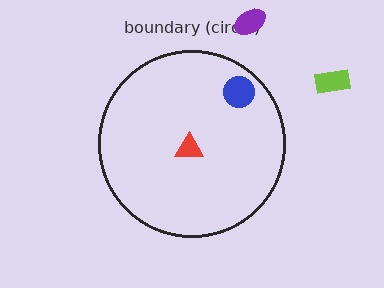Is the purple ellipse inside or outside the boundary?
Outside.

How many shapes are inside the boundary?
2 inside, 2 outside.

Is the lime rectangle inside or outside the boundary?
Outside.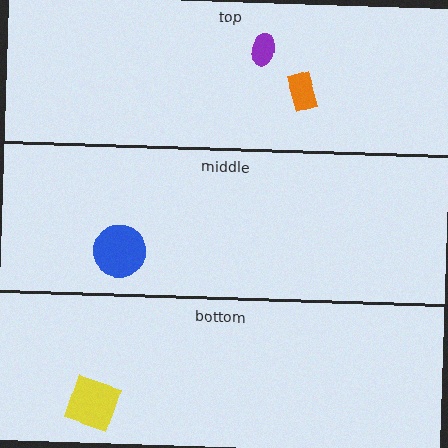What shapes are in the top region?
The orange rectangle, the purple ellipse.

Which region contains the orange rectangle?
The top region.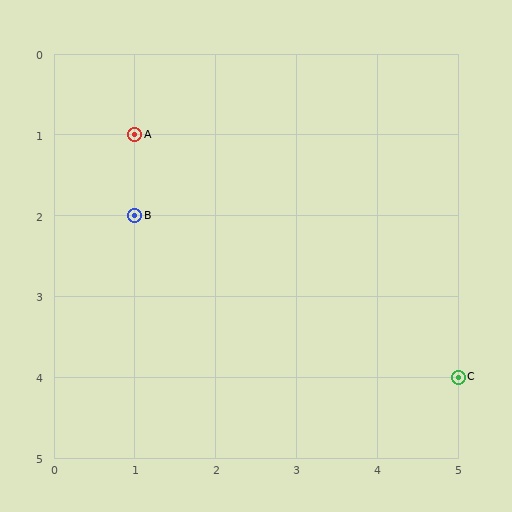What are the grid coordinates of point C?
Point C is at grid coordinates (5, 4).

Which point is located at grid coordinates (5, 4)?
Point C is at (5, 4).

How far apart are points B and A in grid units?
Points B and A are 1 row apart.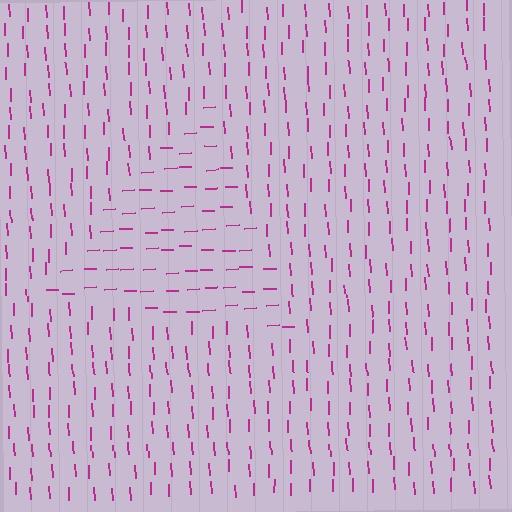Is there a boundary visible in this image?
Yes, there is a texture boundary formed by a change in line orientation.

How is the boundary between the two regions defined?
The boundary is defined purely by a change in line orientation (approximately 89 degrees difference). All lines are the same color and thickness.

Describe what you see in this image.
The image is filled with small magenta line segments. A triangle region in the image has lines oriented differently from the surrounding lines, creating a visible texture boundary.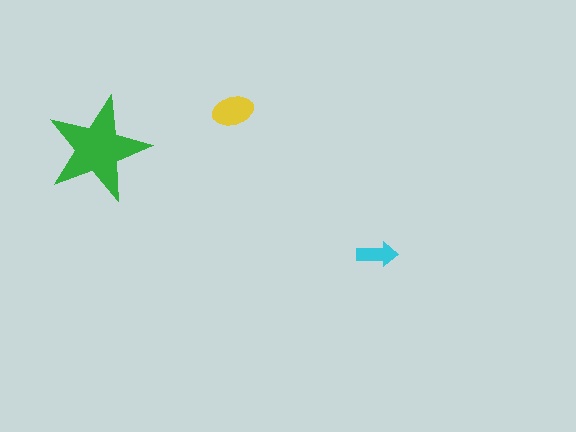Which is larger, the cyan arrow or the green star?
The green star.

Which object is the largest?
The green star.